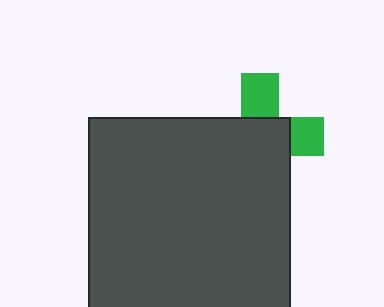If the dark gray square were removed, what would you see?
You would see the complete green cross.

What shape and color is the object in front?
The object in front is a dark gray square.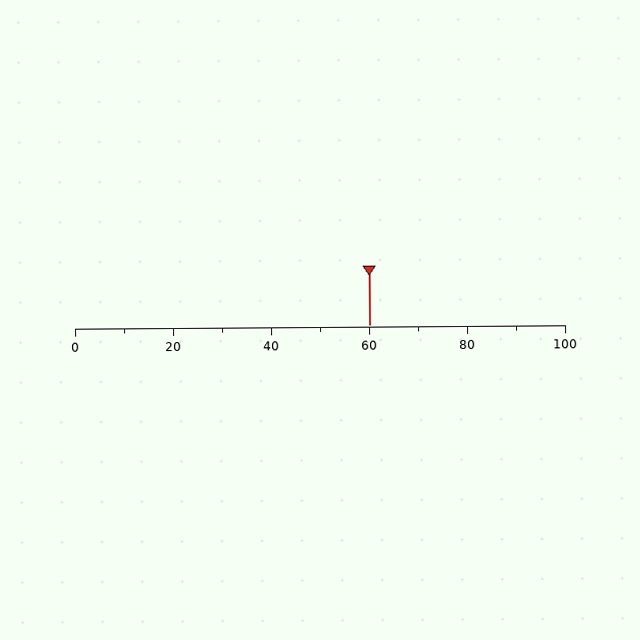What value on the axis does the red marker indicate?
The marker indicates approximately 60.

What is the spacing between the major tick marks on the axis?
The major ticks are spaced 20 apart.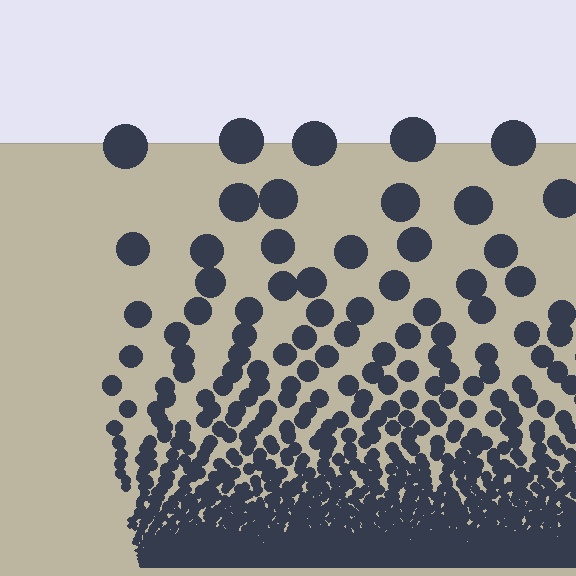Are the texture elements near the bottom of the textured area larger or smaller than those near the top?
Smaller. The gradient is inverted — elements near the bottom are smaller and denser.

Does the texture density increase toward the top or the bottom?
Density increases toward the bottom.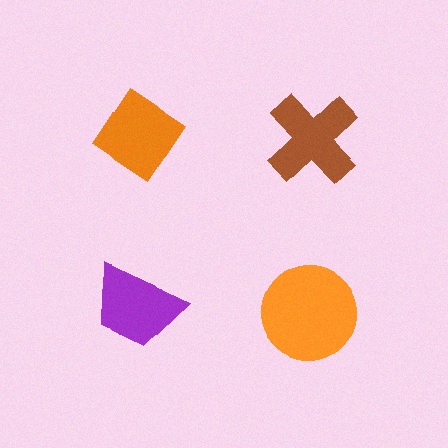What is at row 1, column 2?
A brown cross.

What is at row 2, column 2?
An orange circle.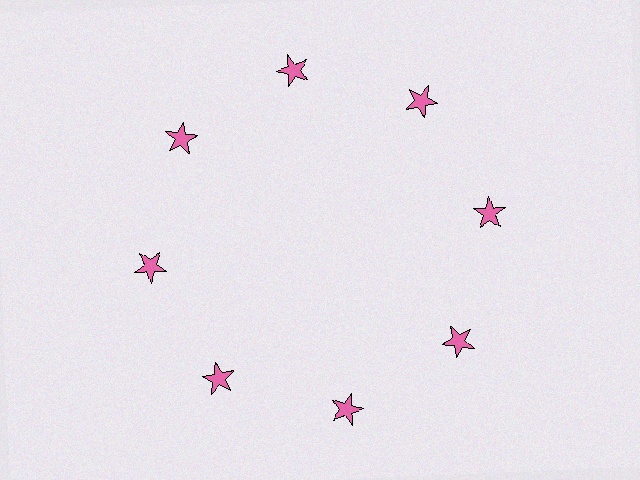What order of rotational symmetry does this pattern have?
This pattern has 8-fold rotational symmetry.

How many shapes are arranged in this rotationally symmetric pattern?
There are 8 shapes, arranged in 8 groups of 1.